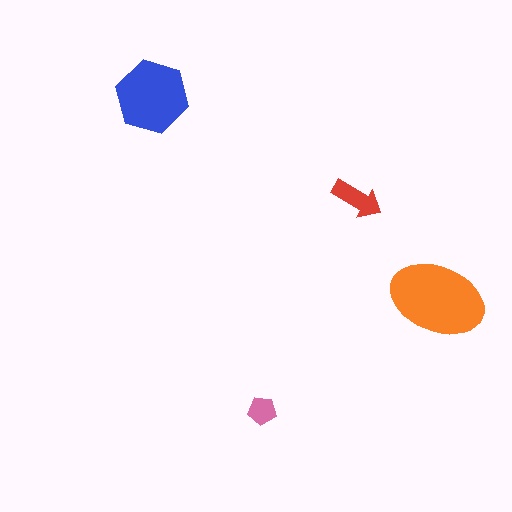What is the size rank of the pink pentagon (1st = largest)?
4th.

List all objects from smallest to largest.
The pink pentagon, the red arrow, the blue hexagon, the orange ellipse.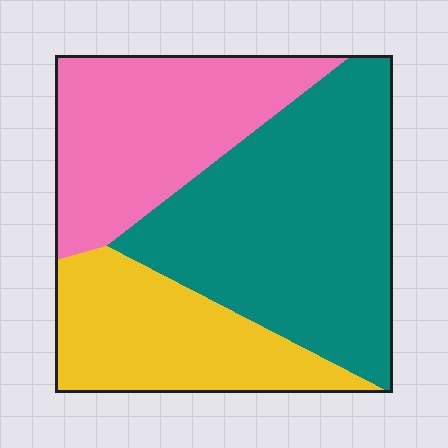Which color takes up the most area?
Teal, at roughly 45%.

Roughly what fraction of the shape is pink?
Pink covers roughly 30% of the shape.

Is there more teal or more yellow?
Teal.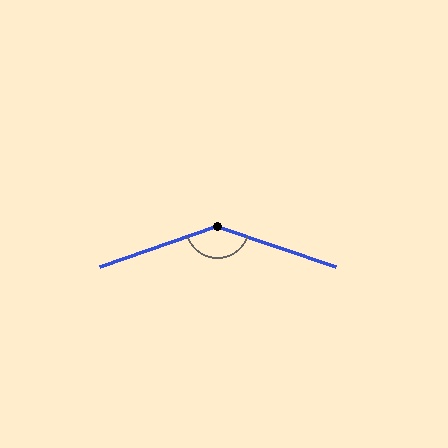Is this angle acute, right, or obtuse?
It is obtuse.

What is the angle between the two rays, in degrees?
Approximately 142 degrees.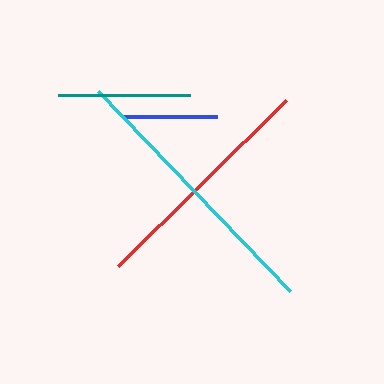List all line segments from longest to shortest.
From longest to shortest: cyan, red, teal, blue.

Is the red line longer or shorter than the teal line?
The red line is longer than the teal line.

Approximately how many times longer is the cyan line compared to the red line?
The cyan line is approximately 1.2 times the length of the red line.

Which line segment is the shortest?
The blue line is the shortest at approximately 95 pixels.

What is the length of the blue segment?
The blue segment is approximately 95 pixels long.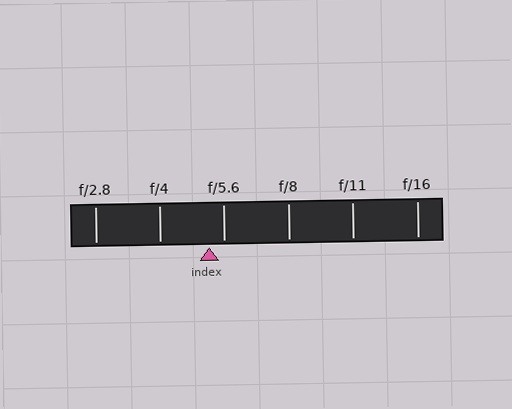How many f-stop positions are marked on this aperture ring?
There are 6 f-stop positions marked.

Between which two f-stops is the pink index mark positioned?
The index mark is between f/4 and f/5.6.